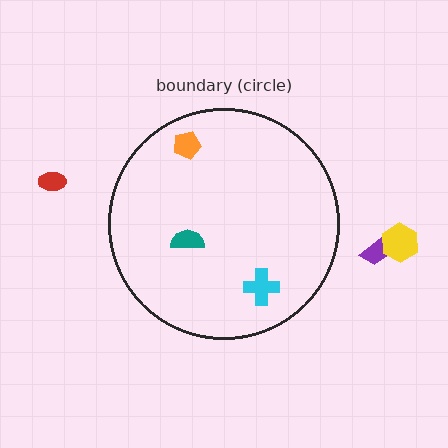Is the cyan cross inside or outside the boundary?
Inside.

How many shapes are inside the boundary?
3 inside, 3 outside.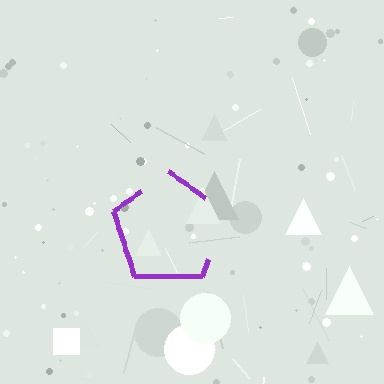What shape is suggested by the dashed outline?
The dashed outline suggests a pentagon.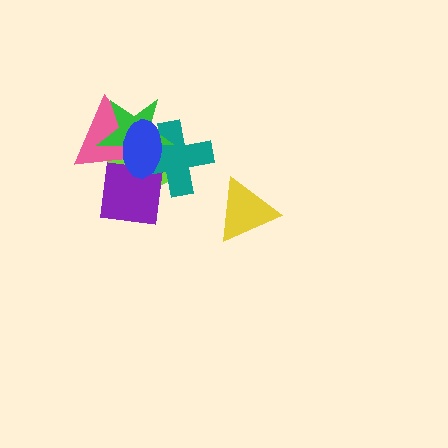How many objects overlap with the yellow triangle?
0 objects overlap with the yellow triangle.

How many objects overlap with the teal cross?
5 objects overlap with the teal cross.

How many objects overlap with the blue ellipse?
5 objects overlap with the blue ellipse.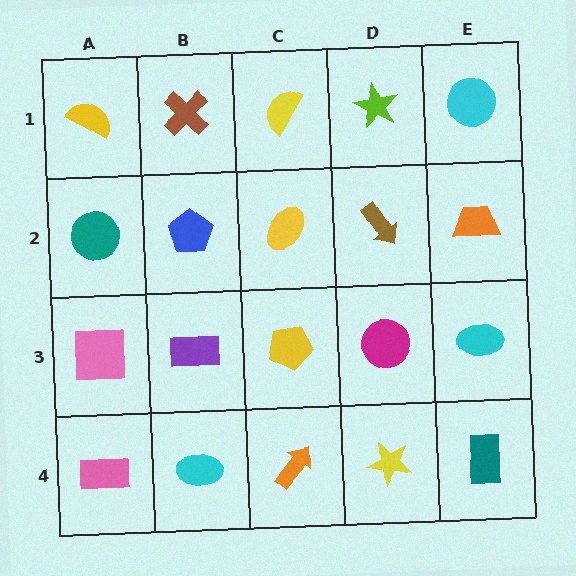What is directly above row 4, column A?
A pink square.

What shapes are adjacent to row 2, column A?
A yellow semicircle (row 1, column A), a pink square (row 3, column A), a blue pentagon (row 2, column B).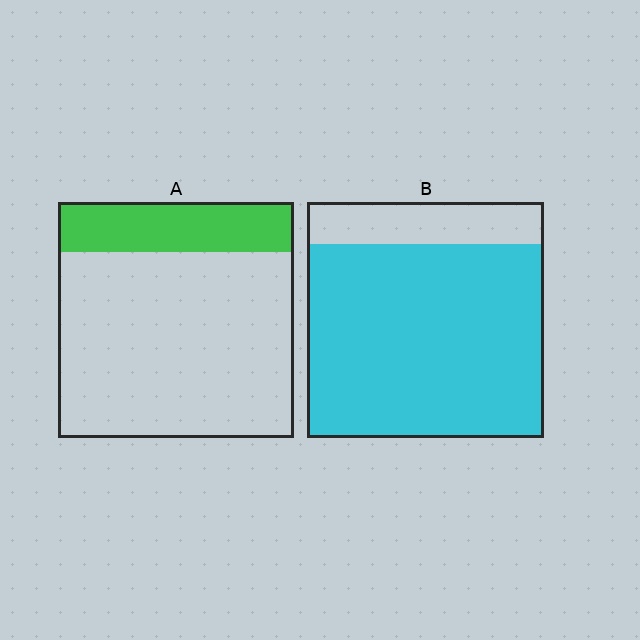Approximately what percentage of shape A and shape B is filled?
A is approximately 20% and B is approximately 80%.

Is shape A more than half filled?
No.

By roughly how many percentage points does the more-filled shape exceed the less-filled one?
By roughly 60 percentage points (B over A).